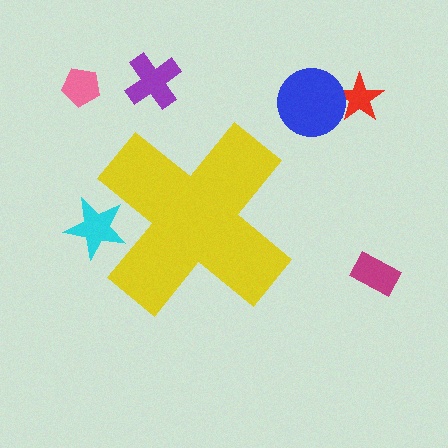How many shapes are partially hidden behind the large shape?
1 shape is partially hidden.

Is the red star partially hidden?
No, the red star is fully visible.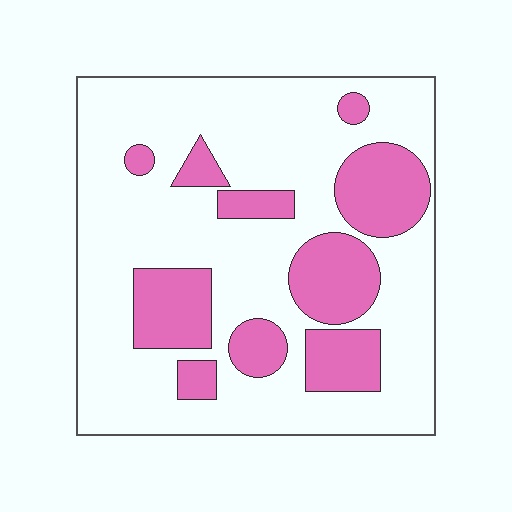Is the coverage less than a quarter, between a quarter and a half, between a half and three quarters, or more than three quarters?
Between a quarter and a half.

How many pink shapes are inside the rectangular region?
10.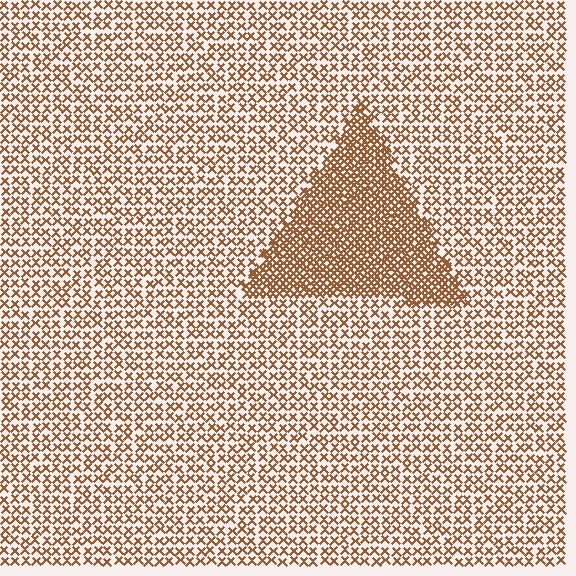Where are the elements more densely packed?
The elements are more densely packed inside the triangle boundary.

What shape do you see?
I see a triangle.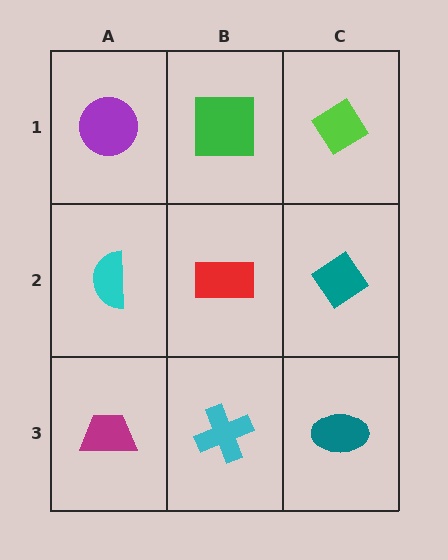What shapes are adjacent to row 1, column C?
A teal diamond (row 2, column C), a green square (row 1, column B).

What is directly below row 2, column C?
A teal ellipse.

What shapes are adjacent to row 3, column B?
A red rectangle (row 2, column B), a magenta trapezoid (row 3, column A), a teal ellipse (row 3, column C).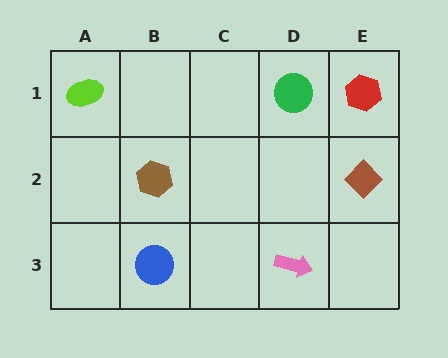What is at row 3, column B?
A blue circle.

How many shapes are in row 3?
2 shapes.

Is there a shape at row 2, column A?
No, that cell is empty.